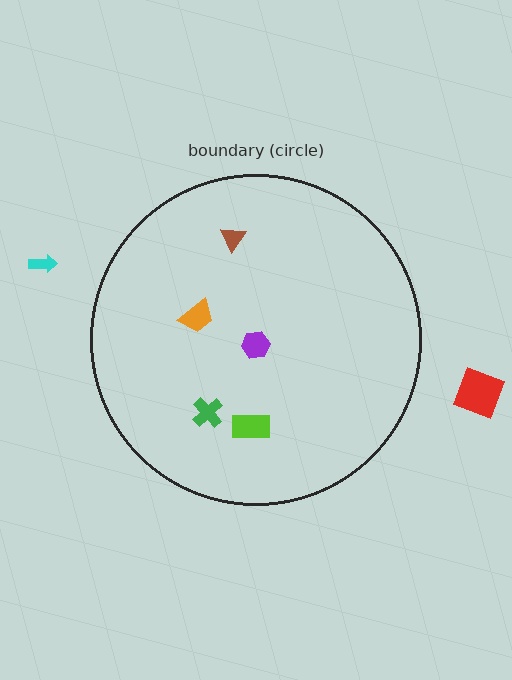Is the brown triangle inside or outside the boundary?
Inside.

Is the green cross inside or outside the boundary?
Inside.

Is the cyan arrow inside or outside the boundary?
Outside.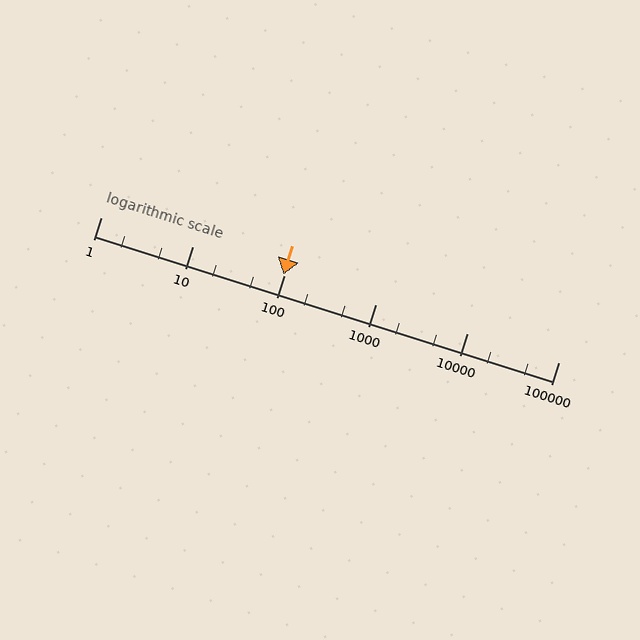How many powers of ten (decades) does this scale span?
The scale spans 5 decades, from 1 to 100000.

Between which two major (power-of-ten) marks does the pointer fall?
The pointer is between 10 and 100.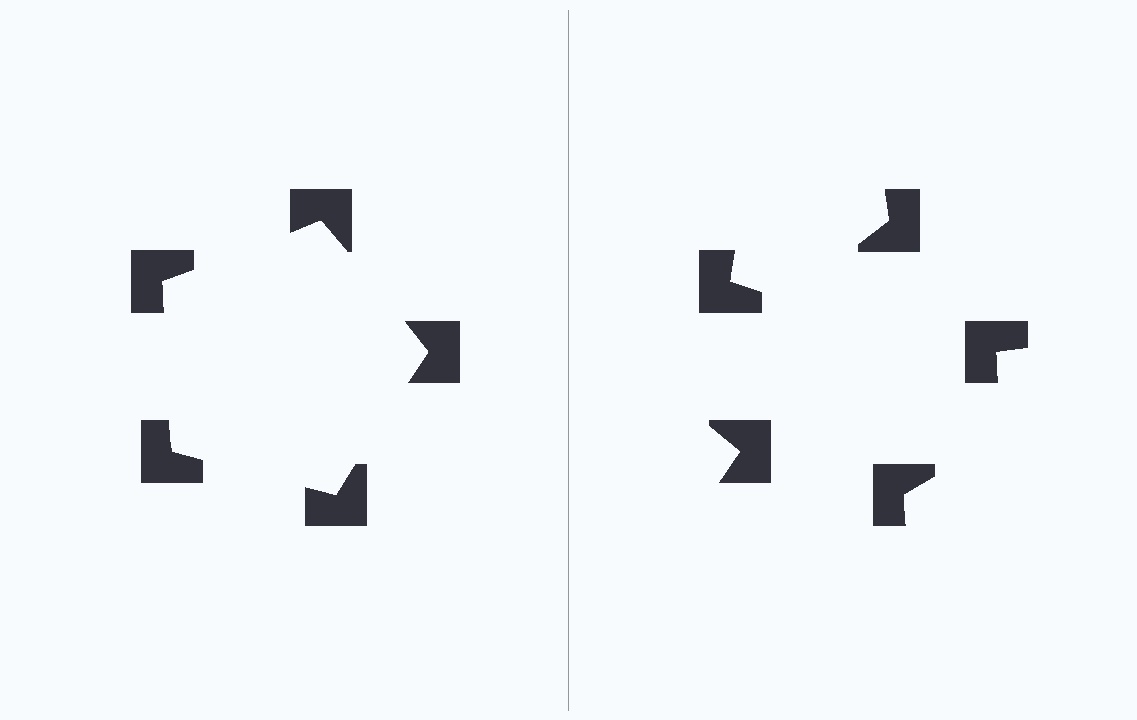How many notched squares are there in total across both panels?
10 — 5 on each side.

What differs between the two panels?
The notched squares are positioned identically on both sides; only the wedge orientations differ. On the left they align to a pentagon; on the right they are misaligned.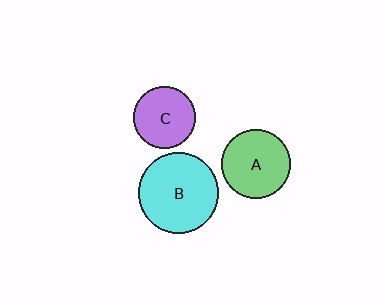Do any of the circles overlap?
No, none of the circles overlap.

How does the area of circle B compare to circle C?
Approximately 1.7 times.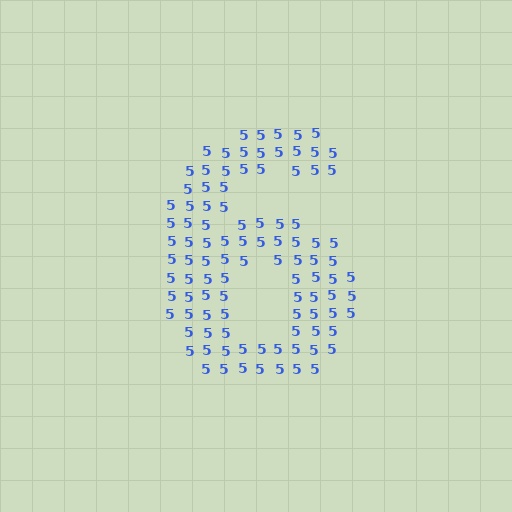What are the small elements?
The small elements are digit 5's.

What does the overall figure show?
The overall figure shows the digit 6.